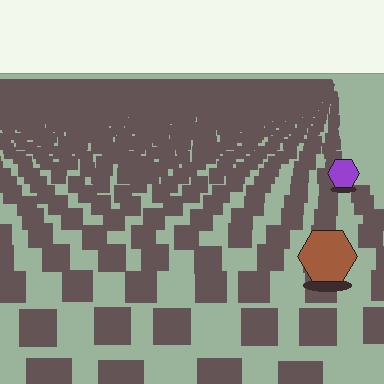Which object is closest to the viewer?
The brown hexagon is closest. The texture marks near it are larger and more spread out.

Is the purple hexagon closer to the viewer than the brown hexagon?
No. The brown hexagon is closer — you can tell from the texture gradient: the ground texture is coarser near it.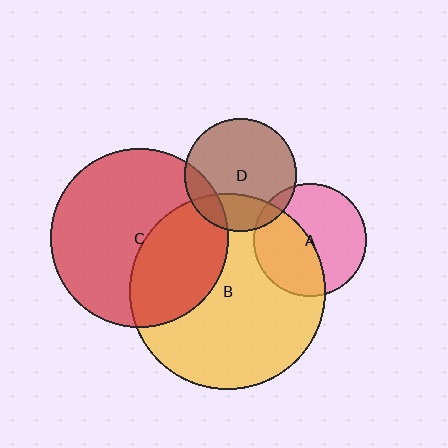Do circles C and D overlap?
Yes.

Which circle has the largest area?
Circle B (yellow).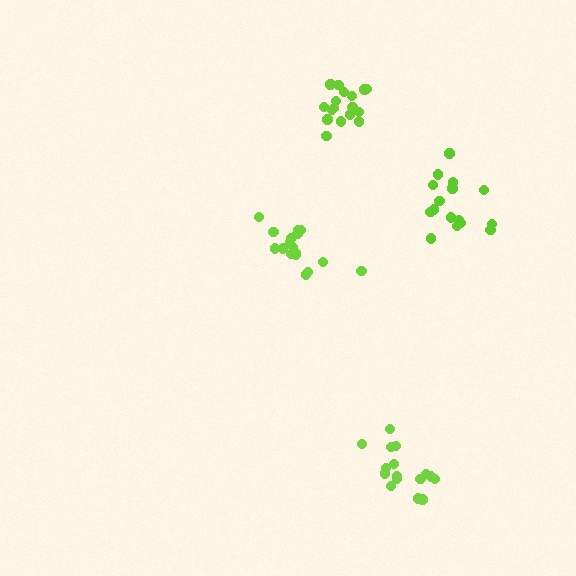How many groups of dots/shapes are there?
There are 4 groups.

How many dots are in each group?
Group 1: 16 dots, Group 2: 17 dots, Group 3: 16 dots, Group 4: 17 dots (66 total).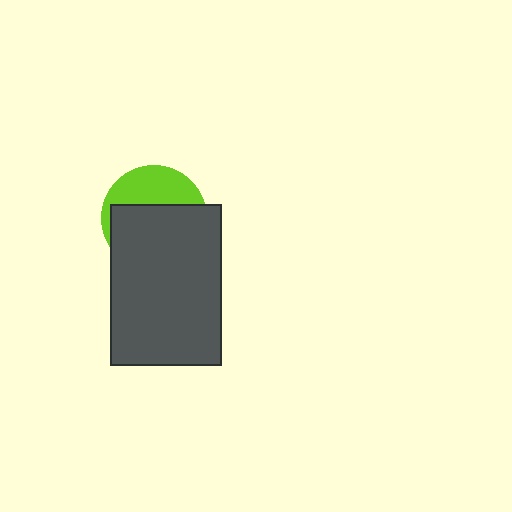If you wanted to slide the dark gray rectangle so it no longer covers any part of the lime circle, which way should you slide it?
Slide it down — that is the most direct way to separate the two shapes.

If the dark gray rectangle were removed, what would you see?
You would see the complete lime circle.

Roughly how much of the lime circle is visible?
A small part of it is visible (roughly 36%).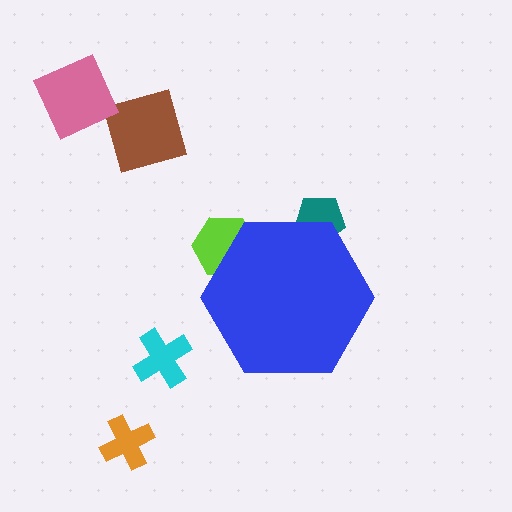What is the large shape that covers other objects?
A blue hexagon.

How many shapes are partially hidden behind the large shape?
2 shapes are partially hidden.